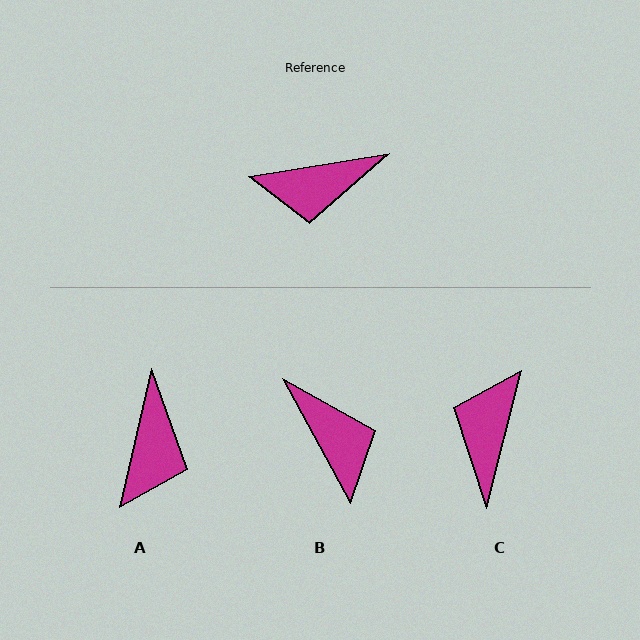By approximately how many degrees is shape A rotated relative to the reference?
Approximately 68 degrees counter-clockwise.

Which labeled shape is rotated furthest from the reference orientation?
C, about 114 degrees away.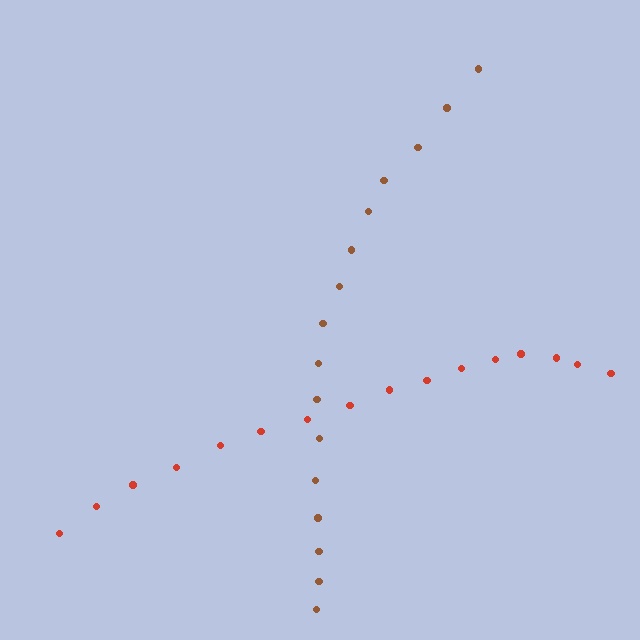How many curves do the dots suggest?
There are 2 distinct paths.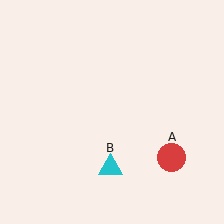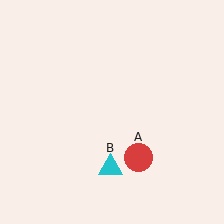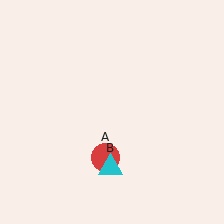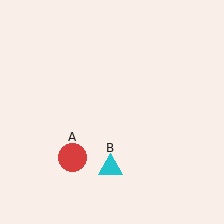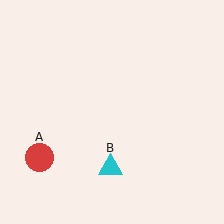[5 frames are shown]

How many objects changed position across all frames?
1 object changed position: red circle (object A).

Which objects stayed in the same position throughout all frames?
Cyan triangle (object B) remained stationary.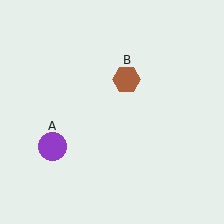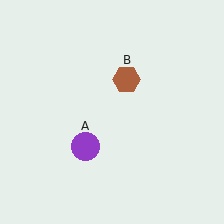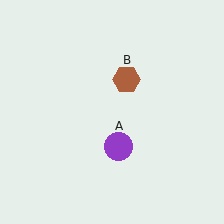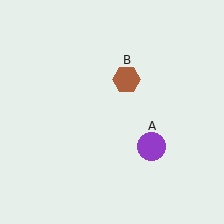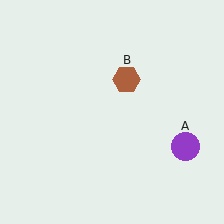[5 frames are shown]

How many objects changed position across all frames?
1 object changed position: purple circle (object A).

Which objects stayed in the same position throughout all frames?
Brown hexagon (object B) remained stationary.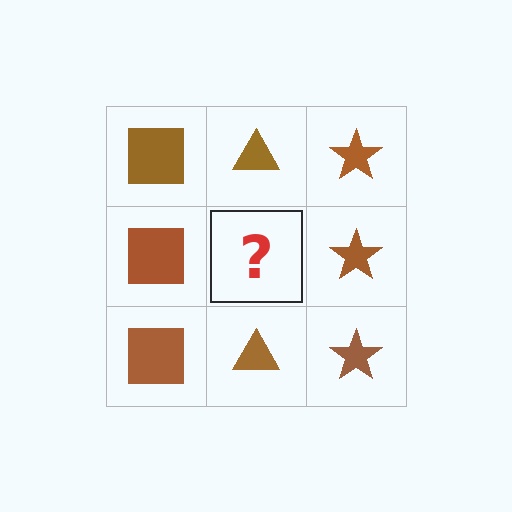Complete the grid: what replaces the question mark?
The question mark should be replaced with a brown triangle.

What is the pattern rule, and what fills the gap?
The rule is that each column has a consistent shape. The gap should be filled with a brown triangle.